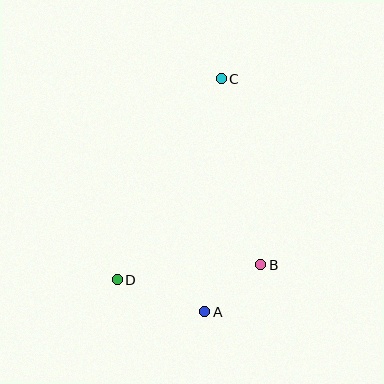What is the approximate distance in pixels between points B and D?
The distance between B and D is approximately 144 pixels.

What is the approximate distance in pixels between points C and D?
The distance between C and D is approximately 226 pixels.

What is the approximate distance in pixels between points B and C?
The distance between B and C is approximately 190 pixels.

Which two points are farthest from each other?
Points A and C are farthest from each other.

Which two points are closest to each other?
Points A and B are closest to each other.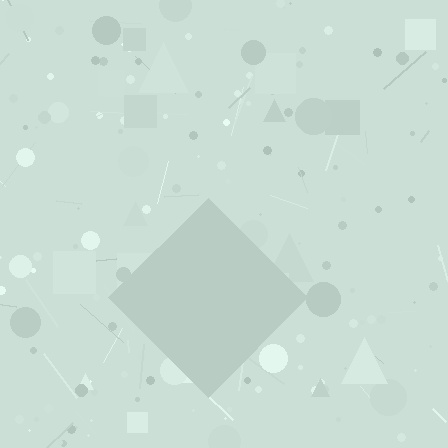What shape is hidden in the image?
A diamond is hidden in the image.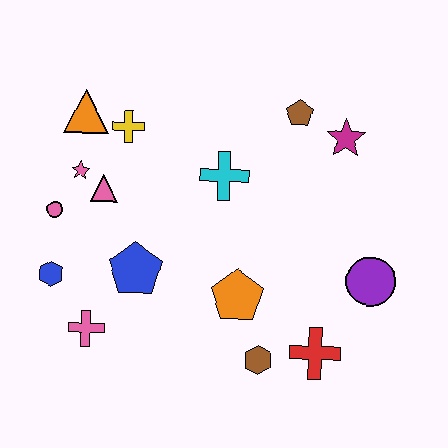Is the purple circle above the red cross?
Yes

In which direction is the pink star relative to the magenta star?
The pink star is to the left of the magenta star.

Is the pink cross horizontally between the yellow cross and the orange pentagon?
No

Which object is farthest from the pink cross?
The magenta star is farthest from the pink cross.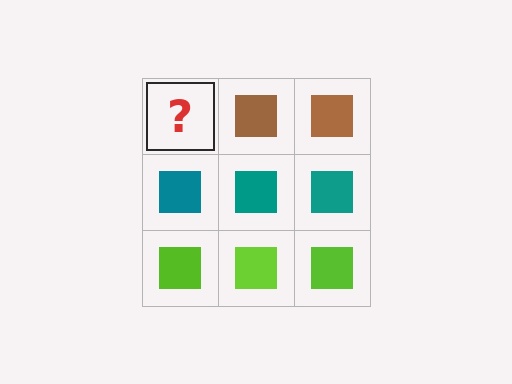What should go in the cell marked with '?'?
The missing cell should contain a brown square.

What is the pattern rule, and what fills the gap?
The rule is that each row has a consistent color. The gap should be filled with a brown square.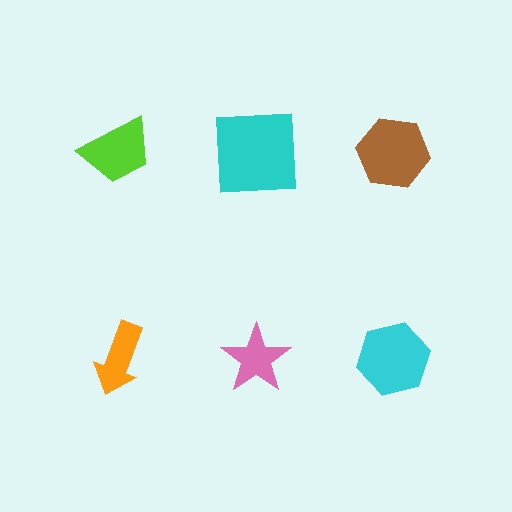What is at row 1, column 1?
A lime trapezoid.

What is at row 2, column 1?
An orange arrow.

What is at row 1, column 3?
A brown hexagon.